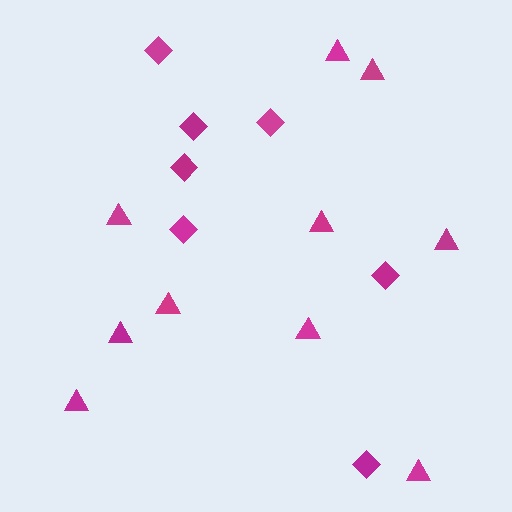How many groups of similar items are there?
There are 2 groups: one group of diamonds (7) and one group of triangles (10).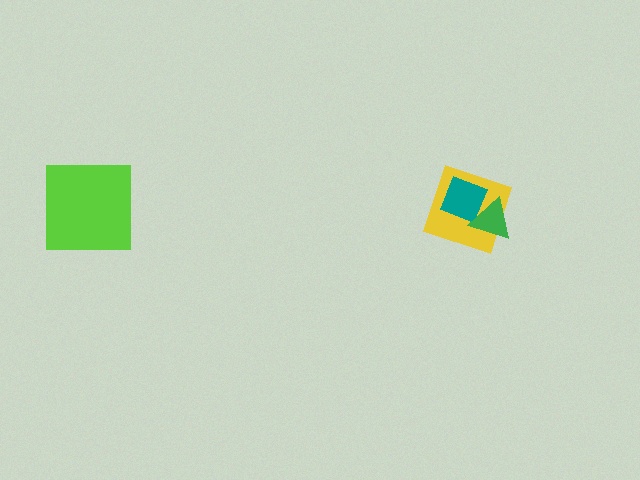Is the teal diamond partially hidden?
Yes, it is partially covered by another shape.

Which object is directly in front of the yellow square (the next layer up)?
The teal diamond is directly in front of the yellow square.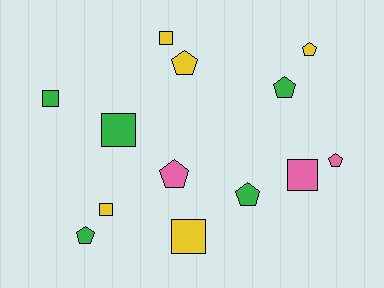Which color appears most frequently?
Green, with 5 objects.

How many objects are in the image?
There are 13 objects.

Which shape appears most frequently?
Pentagon, with 7 objects.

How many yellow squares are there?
There are 3 yellow squares.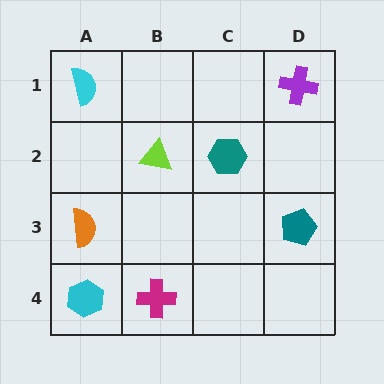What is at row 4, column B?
A magenta cross.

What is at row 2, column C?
A teal hexagon.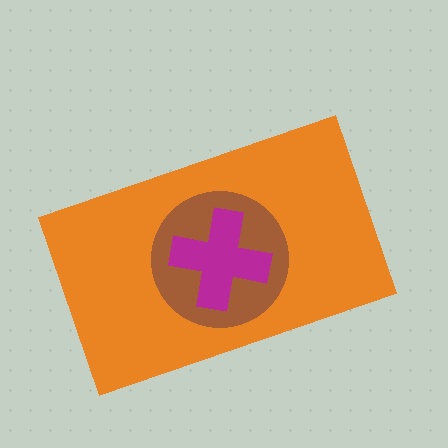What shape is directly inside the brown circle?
The magenta cross.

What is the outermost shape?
The orange rectangle.